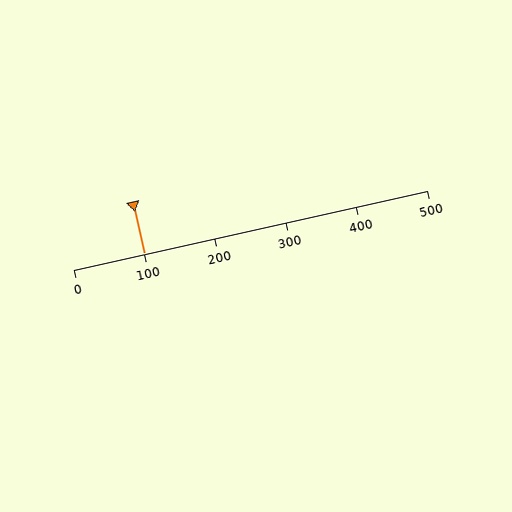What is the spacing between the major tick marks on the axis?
The major ticks are spaced 100 apart.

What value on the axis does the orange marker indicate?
The marker indicates approximately 100.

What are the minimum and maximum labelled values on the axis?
The axis runs from 0 to 500.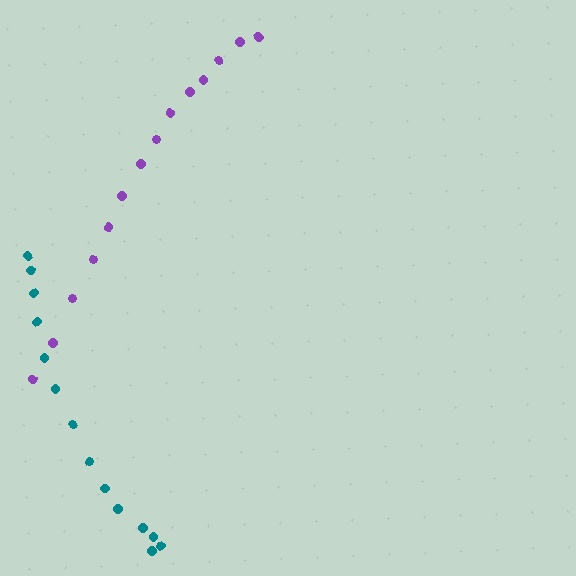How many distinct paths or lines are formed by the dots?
There are 2 distinct paths.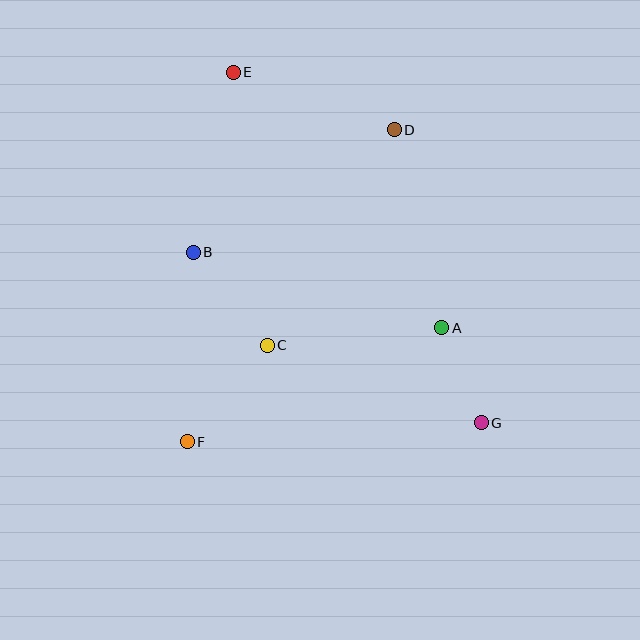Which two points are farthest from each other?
Points E and G are farthest from each other.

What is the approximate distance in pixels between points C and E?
The distance between C and E is approximately 275 pixels.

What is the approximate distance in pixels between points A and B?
The distance between A and B is approximately 260 pixels.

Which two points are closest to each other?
Points A and G are closest to each other.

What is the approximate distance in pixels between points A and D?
The distance between A and D is approximately 204 pixels.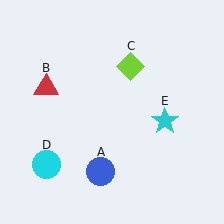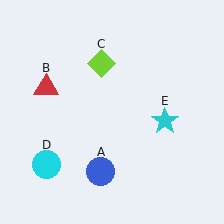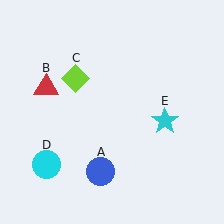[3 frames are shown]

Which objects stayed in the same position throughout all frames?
Blue circle (object A) and red triangle (object B) and cyan circle (object D) and cyan star (object E) remained stationary.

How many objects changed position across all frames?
1 object changed position: lime diamond (object C).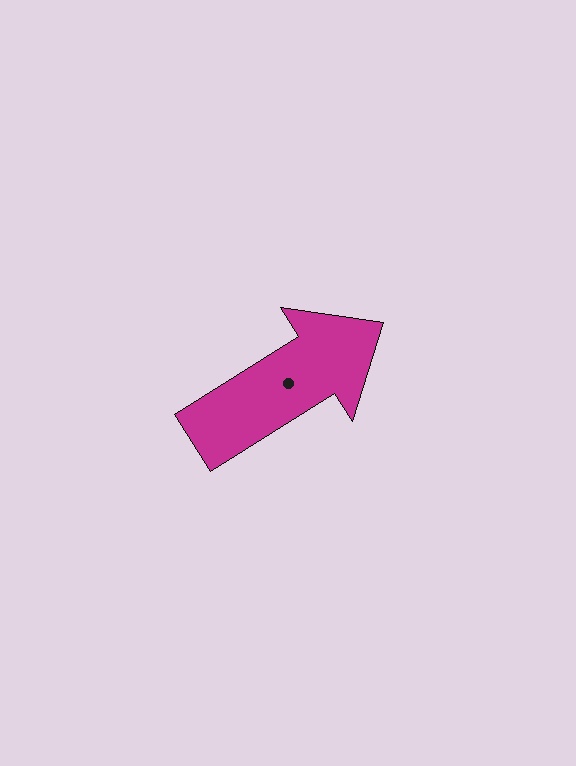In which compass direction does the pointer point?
Northeast.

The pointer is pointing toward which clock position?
Roughly 2 o'clock.